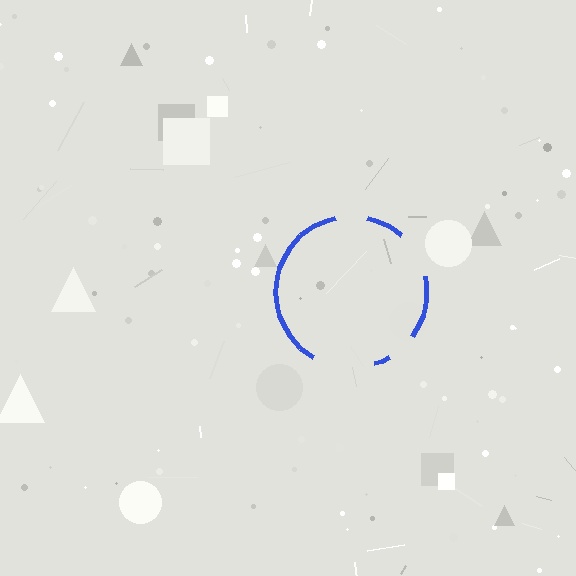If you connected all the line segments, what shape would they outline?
They would outline a circle.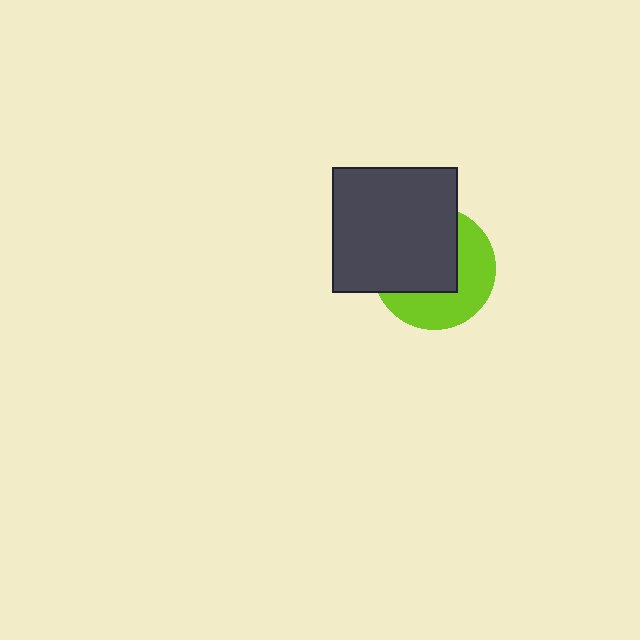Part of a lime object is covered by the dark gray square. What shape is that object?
It is a circle.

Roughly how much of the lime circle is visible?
About half of it is visible (roughly 46%).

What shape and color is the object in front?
The object in front is a dark gray square.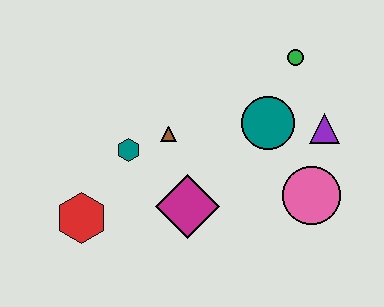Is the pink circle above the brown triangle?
No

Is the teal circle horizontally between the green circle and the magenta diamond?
Yes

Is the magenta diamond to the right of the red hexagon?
Yes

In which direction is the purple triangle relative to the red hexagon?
The purple triangle is to the right of the red hexagon.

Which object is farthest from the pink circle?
The red hexagon is farthest from the pink circle.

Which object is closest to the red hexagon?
The teal hexagon is closest to the red hexagon.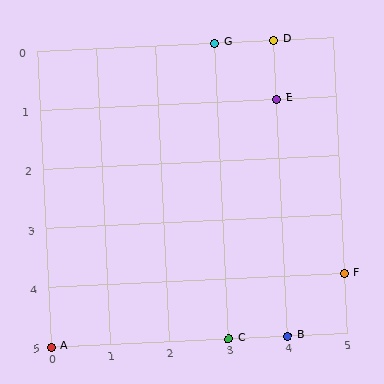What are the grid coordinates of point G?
Point G is at grid coordinates (3, 0).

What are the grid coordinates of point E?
Point E is at grid coordinates (4, 1).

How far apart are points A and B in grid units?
Points A and B are 4 columns apart.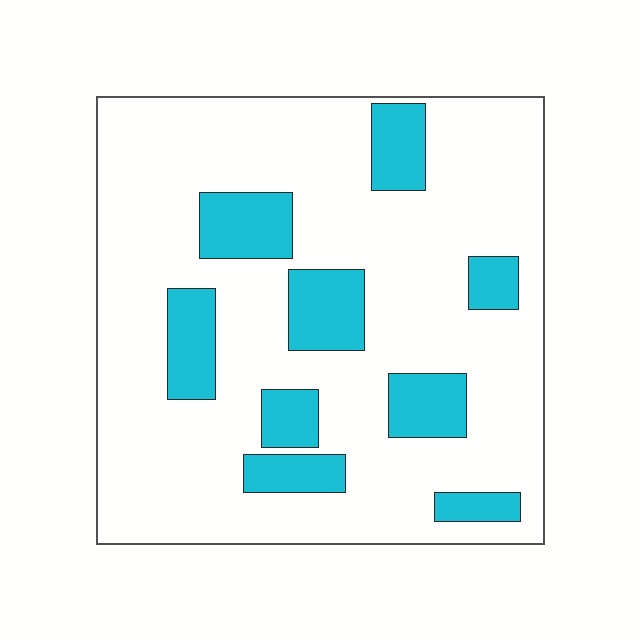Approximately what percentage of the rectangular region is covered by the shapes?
Approximately 20%.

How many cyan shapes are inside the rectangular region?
9.